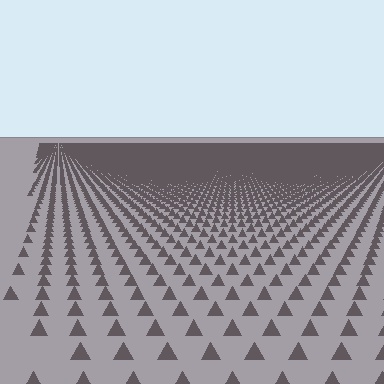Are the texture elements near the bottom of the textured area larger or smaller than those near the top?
Larger. Near the bottom, elements are closer to the viewer and appear at a bigger on-screen size.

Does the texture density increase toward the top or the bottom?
Density increases toward the top.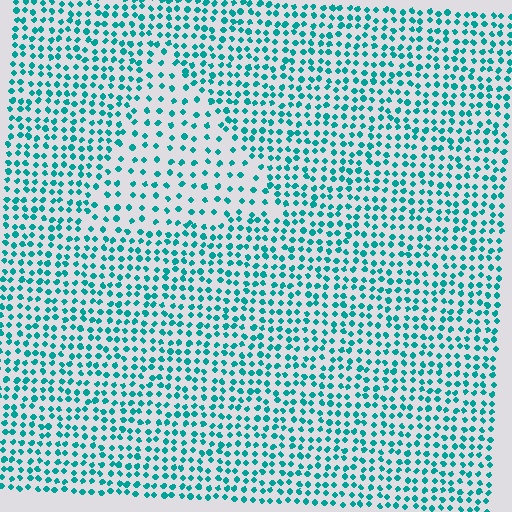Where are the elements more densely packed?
The elements are more densely packed outside the triangle boundary.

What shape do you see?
I see a triangle.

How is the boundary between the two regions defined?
The boundary is defined by a change in element density (approximately 1.8x ratio). All elements are the same color, size, and shape.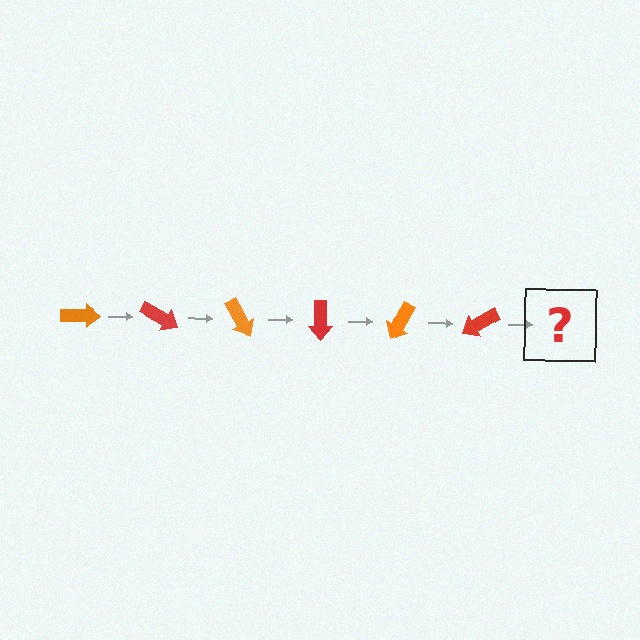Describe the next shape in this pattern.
It should be an orange arrow, rotated 180 degrees from the start.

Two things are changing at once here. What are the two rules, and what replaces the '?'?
The two rules are that it rotates 30 degrees each step and the color cycles through orange and red. The '?' should be an orange arrow, rotated 180 degrees from the start.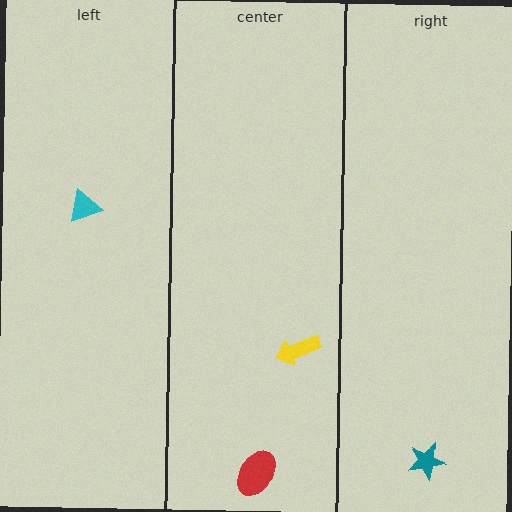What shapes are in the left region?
The cyan triangle.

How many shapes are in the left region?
1.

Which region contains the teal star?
The right region.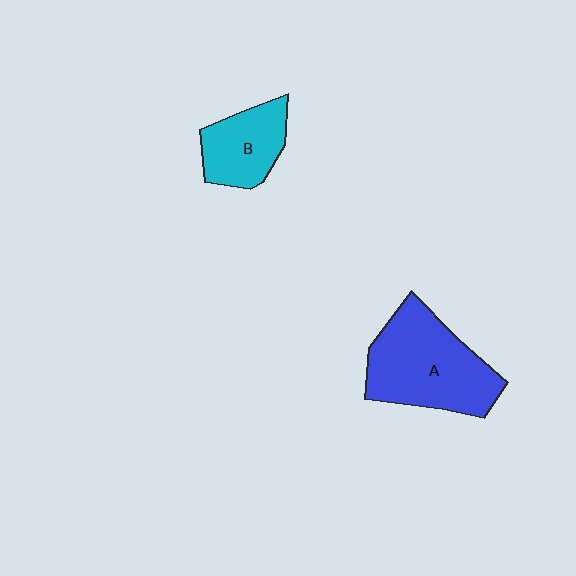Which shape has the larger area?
Shape A (blue).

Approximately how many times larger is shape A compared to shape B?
Approximately 1.8 times.